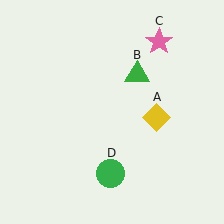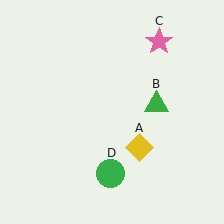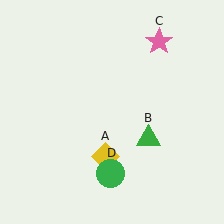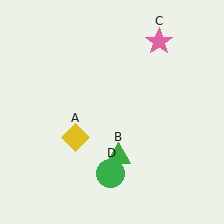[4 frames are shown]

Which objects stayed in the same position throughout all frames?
Pink star (object C) and green circle (object D) remained stationary.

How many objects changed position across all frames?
2 objects changed position: yellow diamond (object A), green triangle (object B).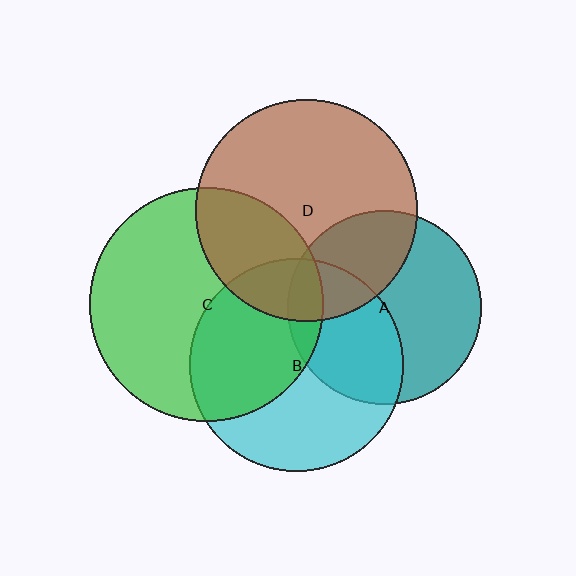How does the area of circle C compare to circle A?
Approximately 1.5 times.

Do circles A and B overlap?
Yes.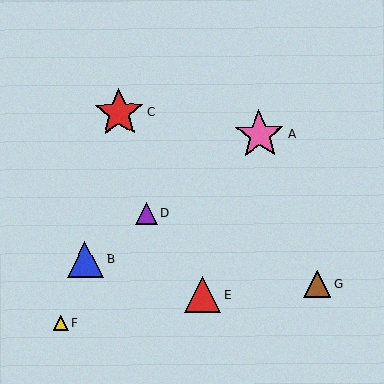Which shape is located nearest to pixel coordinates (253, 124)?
The pink star (labeled A) at (259, 135) is nearest to that location.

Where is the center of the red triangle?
The center of the red triangle is at (203, 295).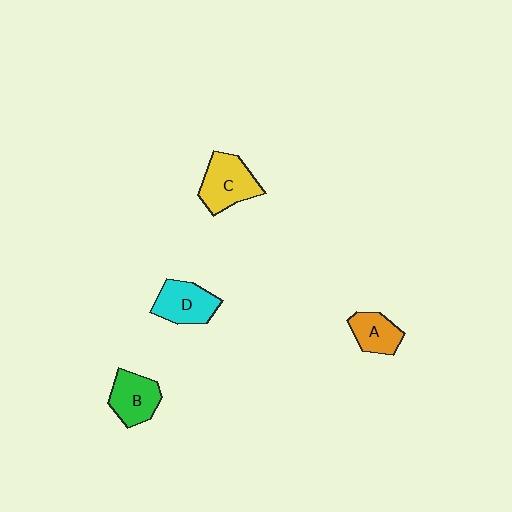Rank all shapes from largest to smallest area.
From largest to smallest: C (yellow), D (cyan), B (green), A (orange).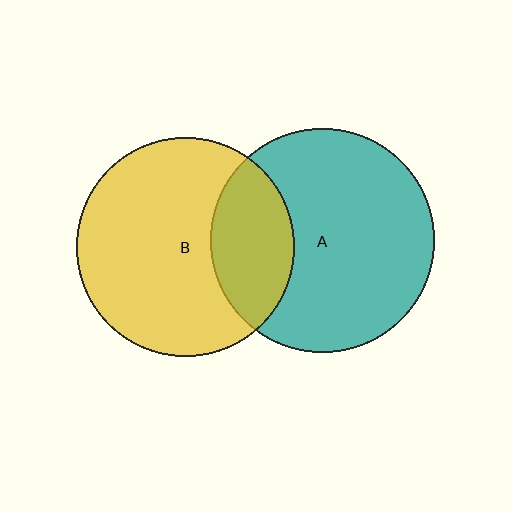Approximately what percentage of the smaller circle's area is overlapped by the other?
Approximately 25%.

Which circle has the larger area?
Circle A (teal).